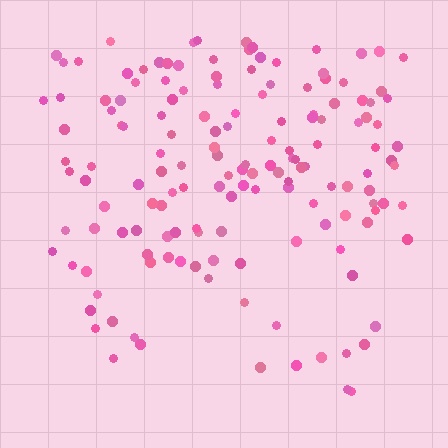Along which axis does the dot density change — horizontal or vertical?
Vertical.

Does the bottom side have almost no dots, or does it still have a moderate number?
Still a moderate number, just noticeably fewer than the top.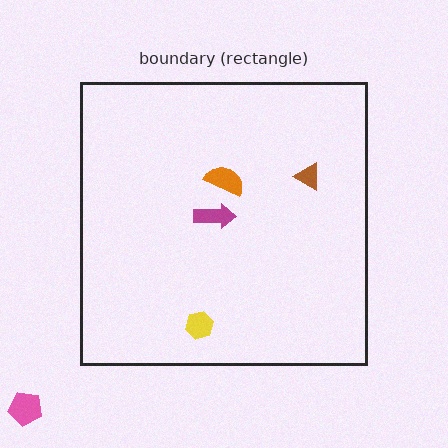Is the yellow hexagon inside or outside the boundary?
Inside.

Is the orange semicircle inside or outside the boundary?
Inside.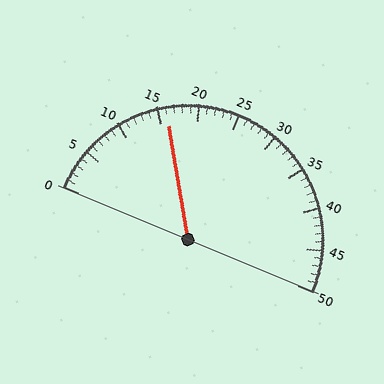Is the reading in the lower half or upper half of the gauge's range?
The reading is in the lower half of the range (0 to 50).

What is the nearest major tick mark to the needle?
The nearest major tick mark is 15.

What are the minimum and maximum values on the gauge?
The gauge ranges from 0 to 50.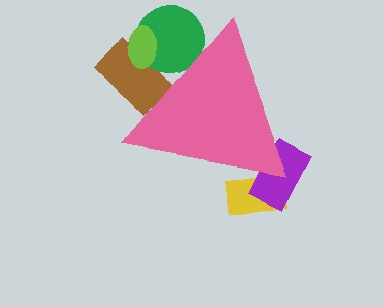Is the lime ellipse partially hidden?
Yes, the lime ellipse is partially hidden behind the pink triangle.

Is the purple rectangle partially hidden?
Yes, the purple rectangle is partially hidden behind the pink triangle.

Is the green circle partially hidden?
Yes, the green circle is partially hidden behind the pink triangle.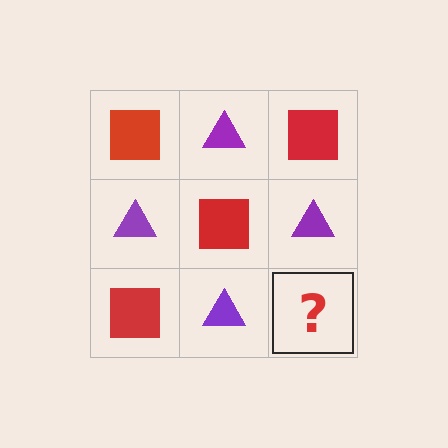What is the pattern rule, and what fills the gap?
The rule is that it alternates red square and purple triangle in a checkerboard pattern. The gap should be filled with a red square.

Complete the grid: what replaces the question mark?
The question mark should be replaced with a red square.